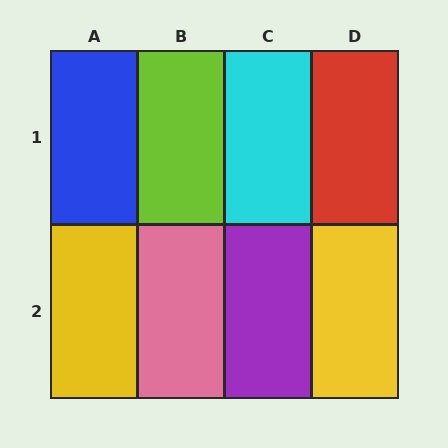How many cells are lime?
1 cell is lime.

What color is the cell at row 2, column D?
Yellow.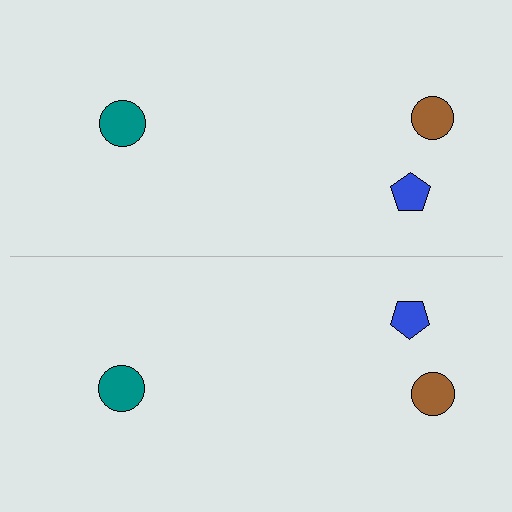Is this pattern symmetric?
Yes, this pattern has bilateral (reflection) symmetry.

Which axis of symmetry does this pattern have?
The pattern has a horizontal axis of symmetry running through the center of the image.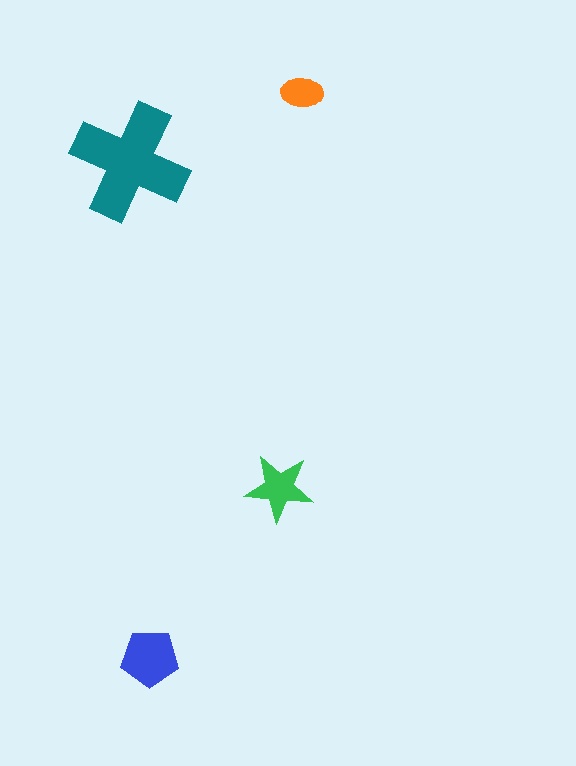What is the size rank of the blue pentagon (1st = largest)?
2nd.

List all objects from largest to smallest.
The teal cross, the blue pentagon, the green star, the orange ellipse.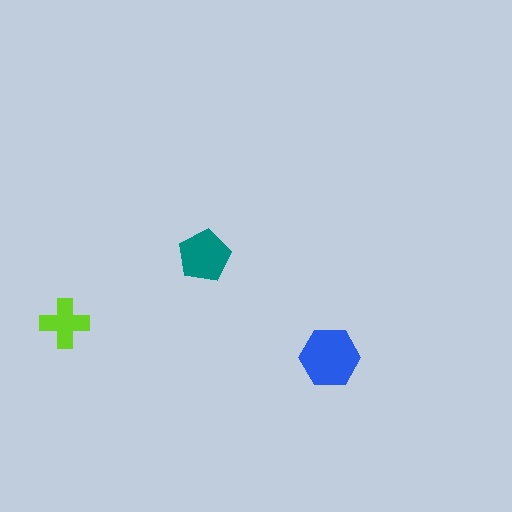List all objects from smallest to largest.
The lime cross, the teal pentagon, the blue hexagon.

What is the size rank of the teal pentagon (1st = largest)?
2nd.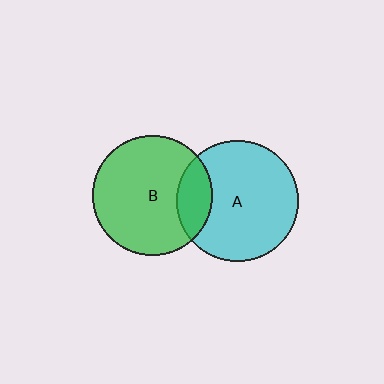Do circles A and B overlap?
Yes.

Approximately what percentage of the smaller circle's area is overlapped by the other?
Approximately 20%.